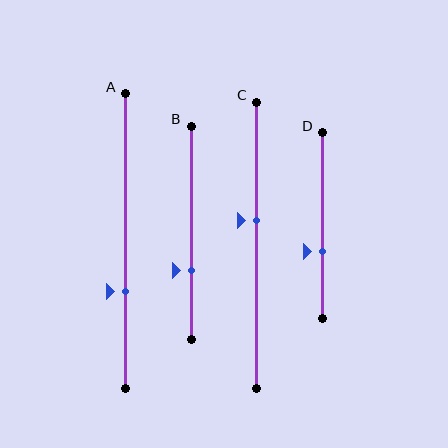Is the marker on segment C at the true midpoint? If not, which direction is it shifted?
No, the marker on segment C is shifted upward by about 9% of the segment length.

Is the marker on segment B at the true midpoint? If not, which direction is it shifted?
No, the marker on segment B is shifted downward by about 18% of the segment length.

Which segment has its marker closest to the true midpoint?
Segment C has its marker closest to the true midpoint.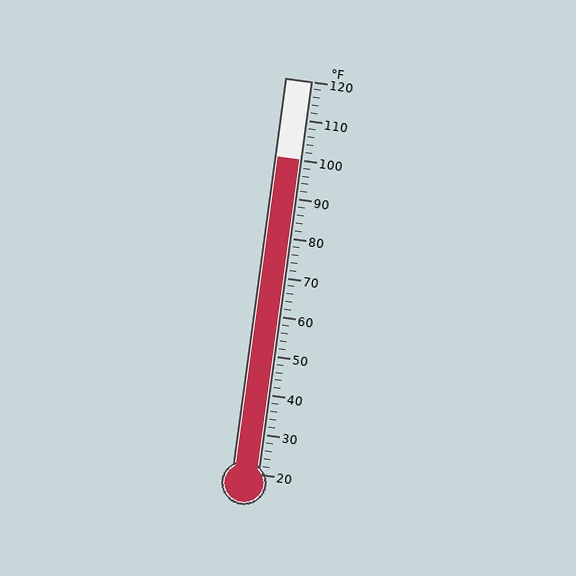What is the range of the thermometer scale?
The thermometer scale ranges from 20°F to 120°F.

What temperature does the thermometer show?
The thermometer shows approximately 100°F.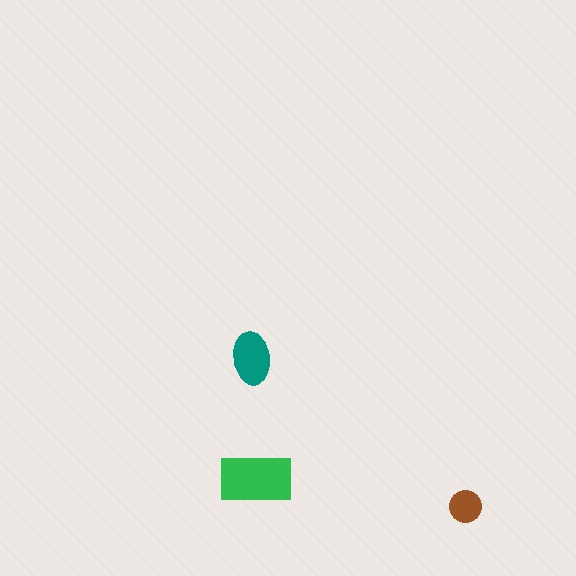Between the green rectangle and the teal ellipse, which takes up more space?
The green rectangle.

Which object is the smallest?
The brown circle.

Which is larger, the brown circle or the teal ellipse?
The teal ellipse.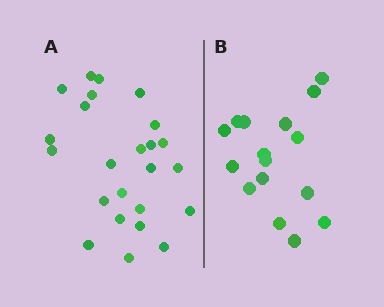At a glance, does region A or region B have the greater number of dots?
Region A (the left region) has more dots.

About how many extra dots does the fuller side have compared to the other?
Region A has roughly 8 or so more dots than region B.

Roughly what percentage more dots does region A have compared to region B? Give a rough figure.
About 50% more.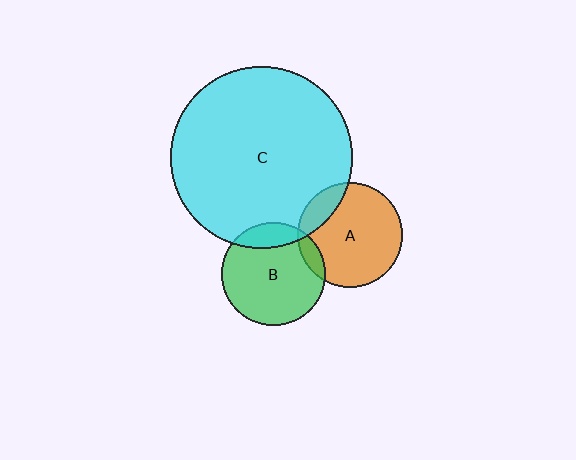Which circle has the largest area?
Circle C (cyan).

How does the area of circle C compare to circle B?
Approximately 3.1 times.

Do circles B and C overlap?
Yes.